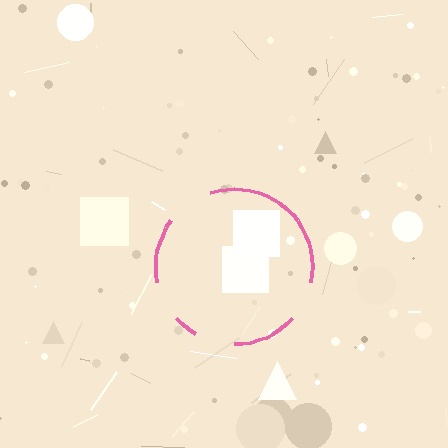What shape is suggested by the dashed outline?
The dashed outline suggests a circle.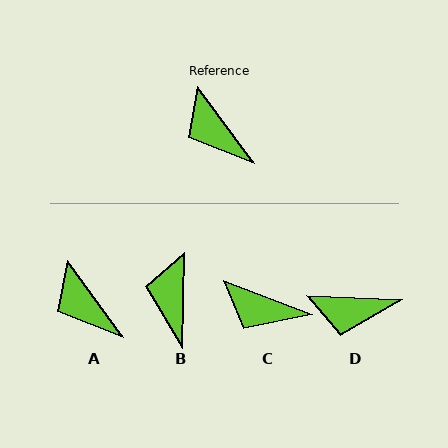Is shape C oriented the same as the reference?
No, it is off by about 33 degrees.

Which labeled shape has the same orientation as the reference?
A.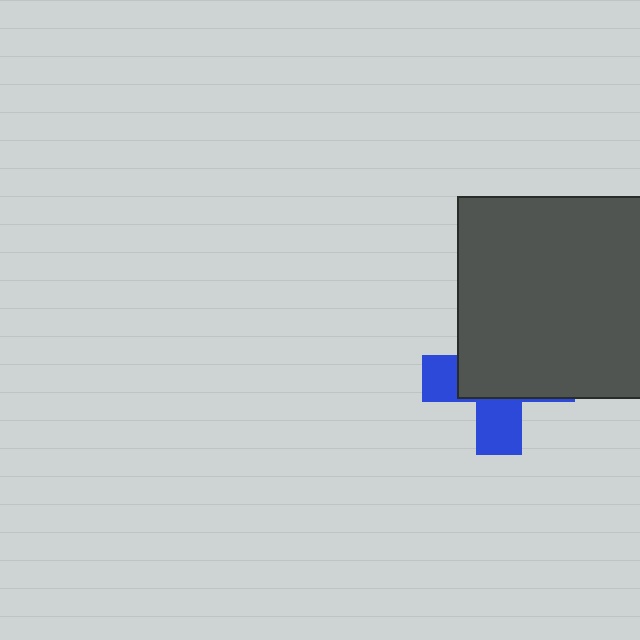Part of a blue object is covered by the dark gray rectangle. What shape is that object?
It is a cross.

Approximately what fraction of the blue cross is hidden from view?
Roughly 64% of the blue cross is hidden behind the dark gray rectangle.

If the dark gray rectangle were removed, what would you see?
You would see the complete blue cross.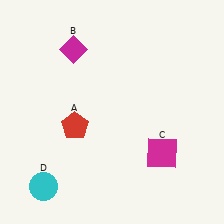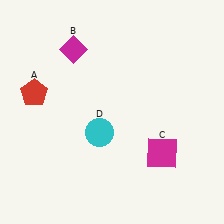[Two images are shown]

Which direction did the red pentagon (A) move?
The red pentagon (A) moved left.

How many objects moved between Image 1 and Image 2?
2 objects moved between the two images.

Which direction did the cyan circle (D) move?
The cyan circle (D) moved right.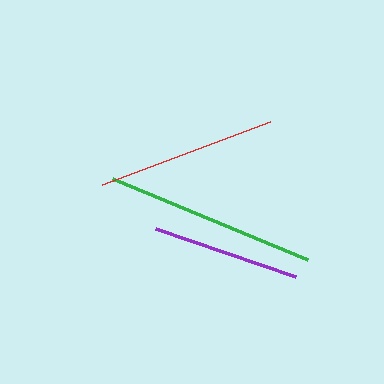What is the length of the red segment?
The red segment is approximately 179 pixels long.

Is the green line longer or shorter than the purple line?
The green line is longer than the purple line.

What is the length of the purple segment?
The purple segment is approximately 149 pixels long.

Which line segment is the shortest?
The purple line is the shortest at approximately 149 pixels.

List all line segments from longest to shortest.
From longest to shortest: green, red, purple.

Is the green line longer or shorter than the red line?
The green line is longer than the red line.